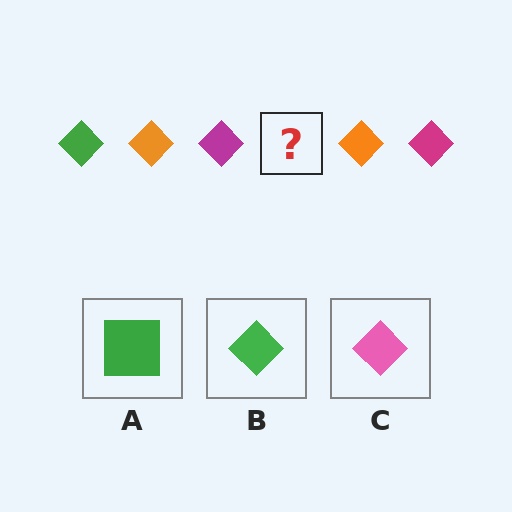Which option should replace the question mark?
Option B.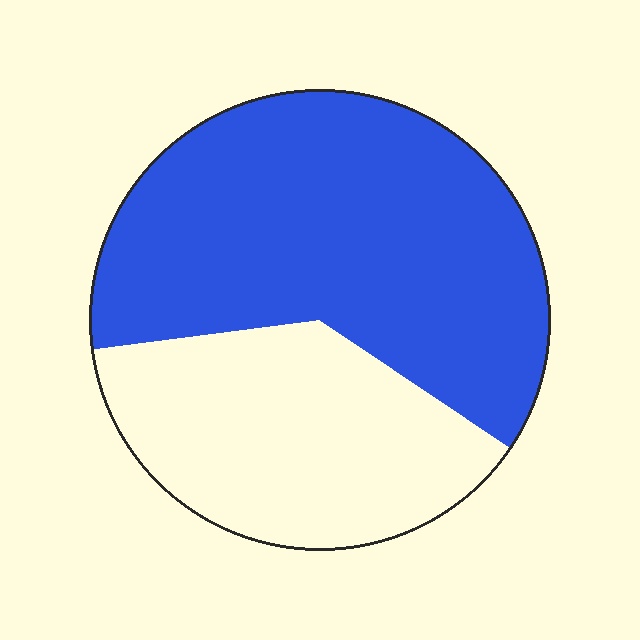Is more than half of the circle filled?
Yes.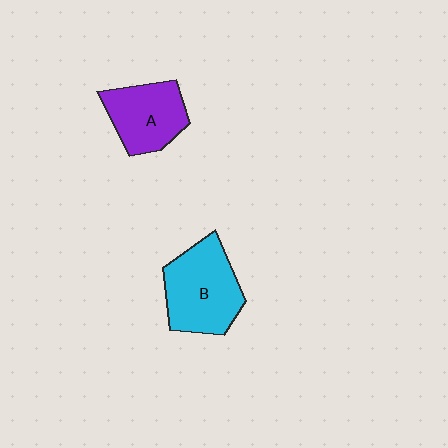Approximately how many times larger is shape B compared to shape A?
Approximately 1.3 times.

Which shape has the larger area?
Shape B (cyan).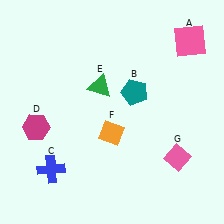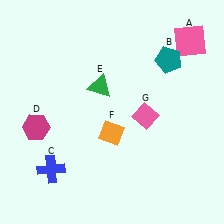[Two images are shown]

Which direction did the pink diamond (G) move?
The pink diamond (G) moved up.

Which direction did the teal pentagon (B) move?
The teal pentagon (B) moved right.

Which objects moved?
The objects that moved are: the teal pentagon (B), the pink diamond (G).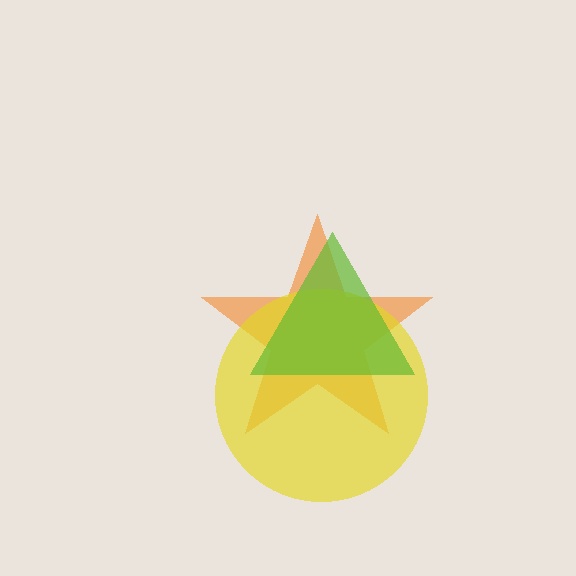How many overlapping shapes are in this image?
There are 3 overlapping shapes in the image.